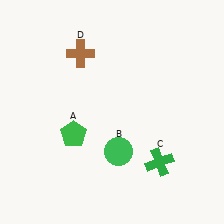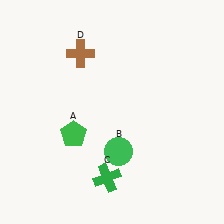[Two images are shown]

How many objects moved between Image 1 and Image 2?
1 object moved between the two images.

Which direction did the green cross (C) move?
The green cross (C) moved left.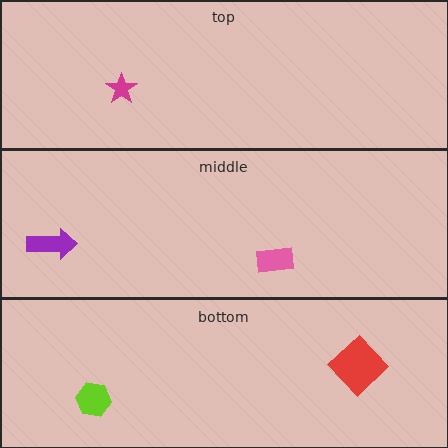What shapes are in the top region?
The magenta star.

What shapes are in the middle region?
The purple arrow, the pink rectangle.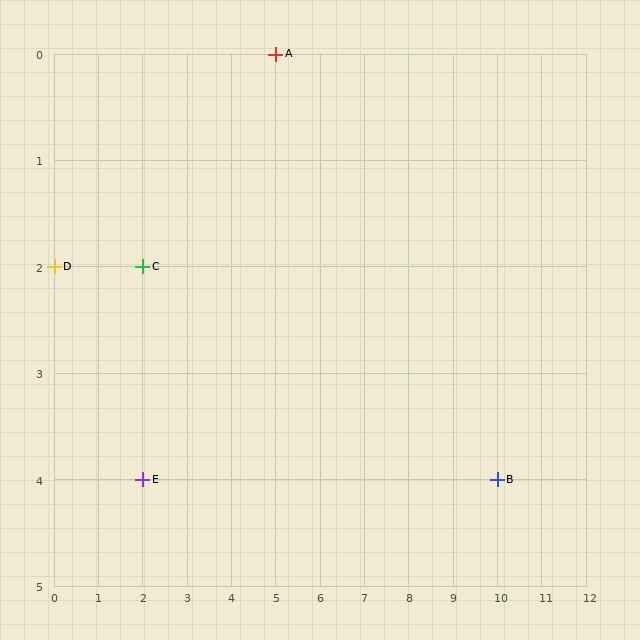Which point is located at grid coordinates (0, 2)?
Point D is at (0, 2).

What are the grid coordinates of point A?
Point A is at grid coordinates (5, 0).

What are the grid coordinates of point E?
Point E is at grid coordinates (2, 4).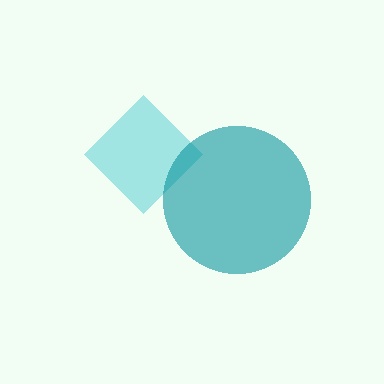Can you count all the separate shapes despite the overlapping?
Yes, there are 2 separate shapes.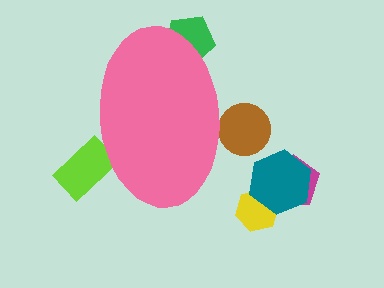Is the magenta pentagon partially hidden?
No, the magenta pentagon is fully visible.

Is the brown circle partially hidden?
Yes, the brown circle is partially hidden behind the pink ellipse.